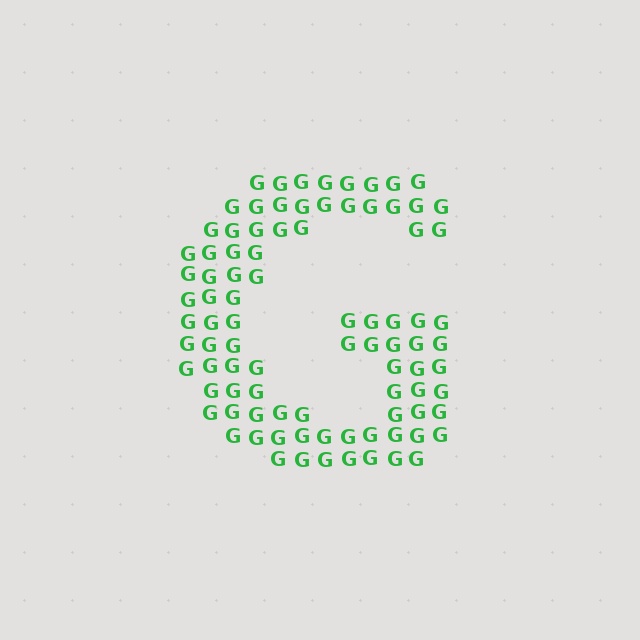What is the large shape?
The large shape is the letter G.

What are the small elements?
The small elements are letter G's.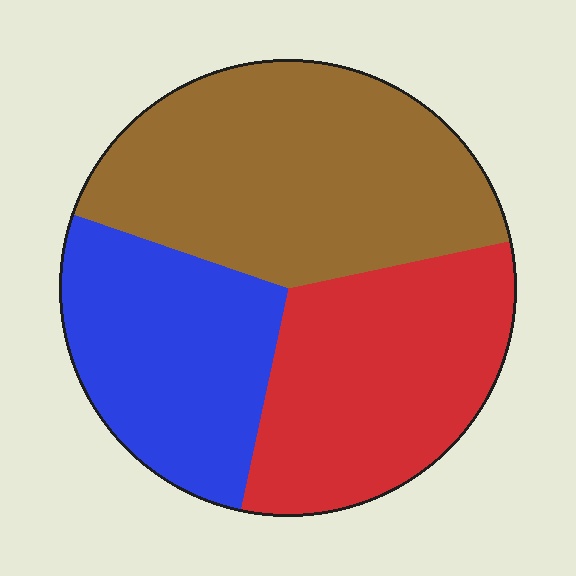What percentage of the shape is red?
Red takes up about one third (1/3) of the shape.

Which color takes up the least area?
Blue, at roughly 25%.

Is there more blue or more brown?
Brown.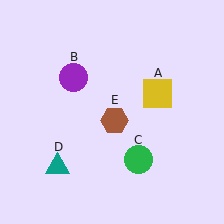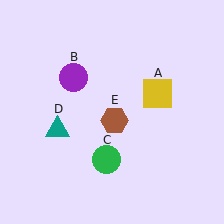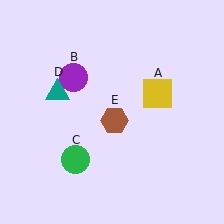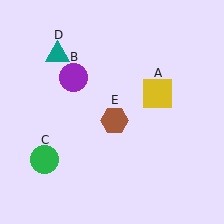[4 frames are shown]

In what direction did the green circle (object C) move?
The green circle (object C) moved left.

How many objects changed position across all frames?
2 objects changed position: green circle (object C), teal triangle (object D).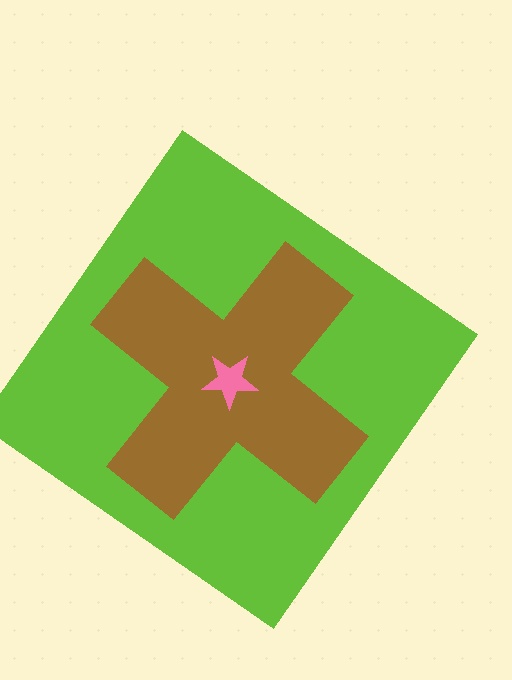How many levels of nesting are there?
3.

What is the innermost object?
The pink star.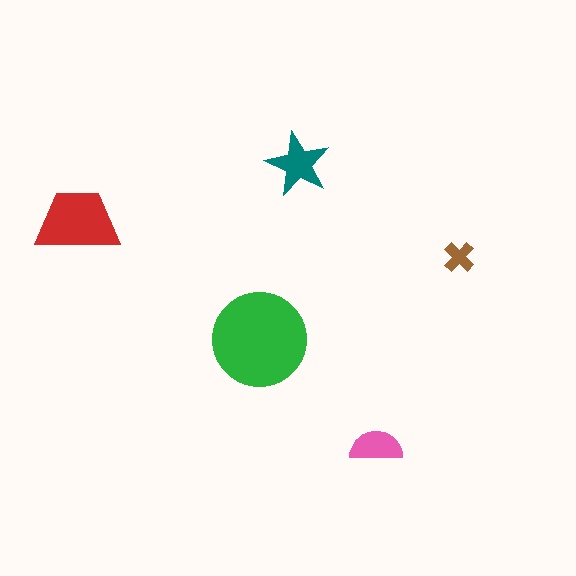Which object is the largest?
The green circle.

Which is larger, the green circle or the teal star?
The green circle.